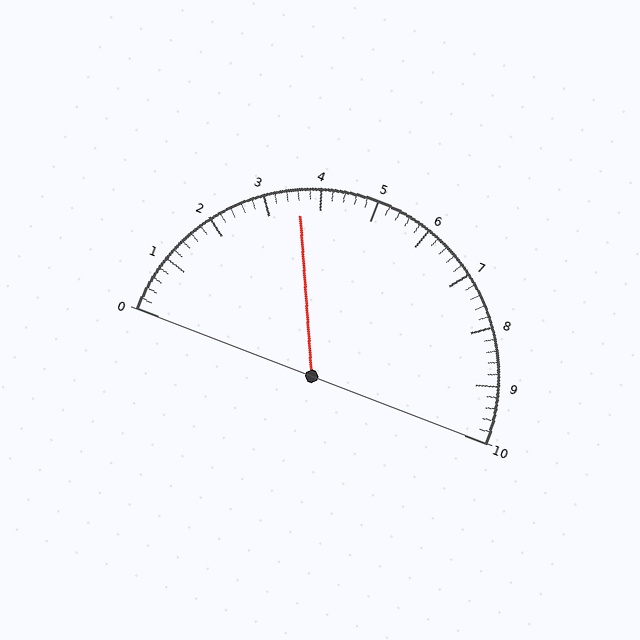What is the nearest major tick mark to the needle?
The nearest major tick mark is 4.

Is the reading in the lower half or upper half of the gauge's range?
The reading is in the lower half of the range (0 to 10).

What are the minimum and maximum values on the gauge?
The gauge ranges from 0 to 10.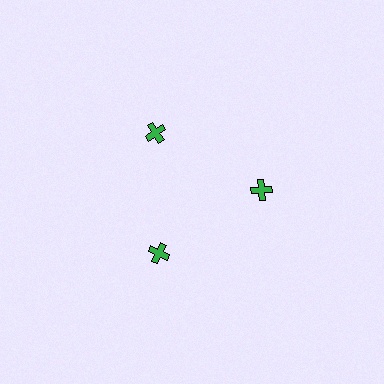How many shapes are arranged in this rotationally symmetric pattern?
There are 3 shapes, arranged in 3 groups of 1.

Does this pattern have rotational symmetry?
Yes, this pattern has 3-fold rotational symmetry. It looks the same after rotating 120 degrees around the center.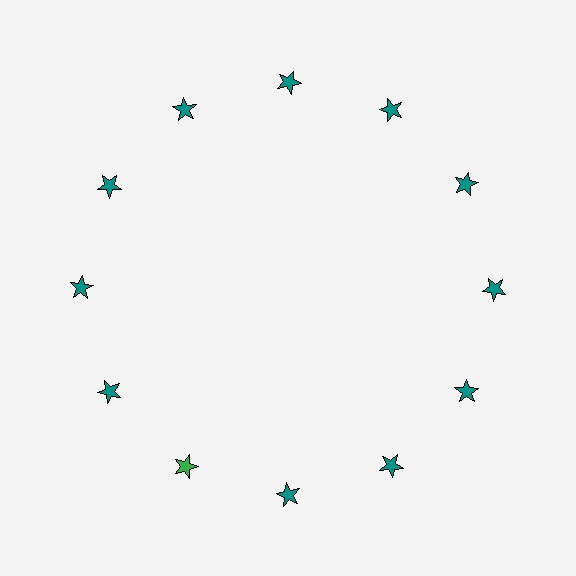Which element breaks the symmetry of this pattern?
The green star at roughly the 7 o'clock position breaks the symmetry. All other shapes are teal stars.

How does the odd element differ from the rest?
It has a different color: green instead of teal.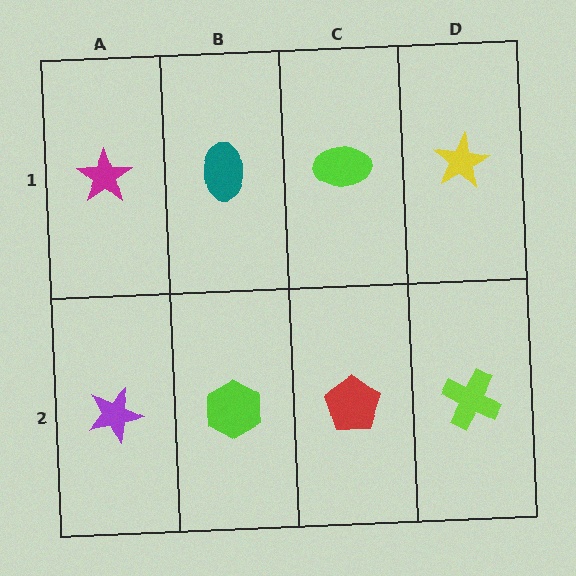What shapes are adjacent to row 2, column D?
A yellow star (row 1, column D), a red pentagon (row 2, column C).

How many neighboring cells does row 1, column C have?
3.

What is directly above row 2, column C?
A lime ellipse.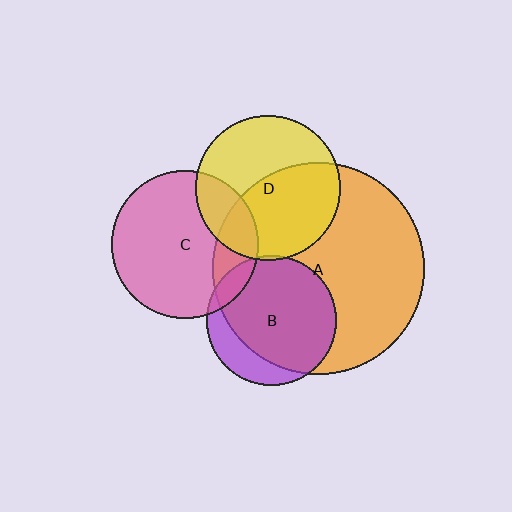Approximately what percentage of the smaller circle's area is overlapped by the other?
Approximately 5%.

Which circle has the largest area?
Circle A (orange).